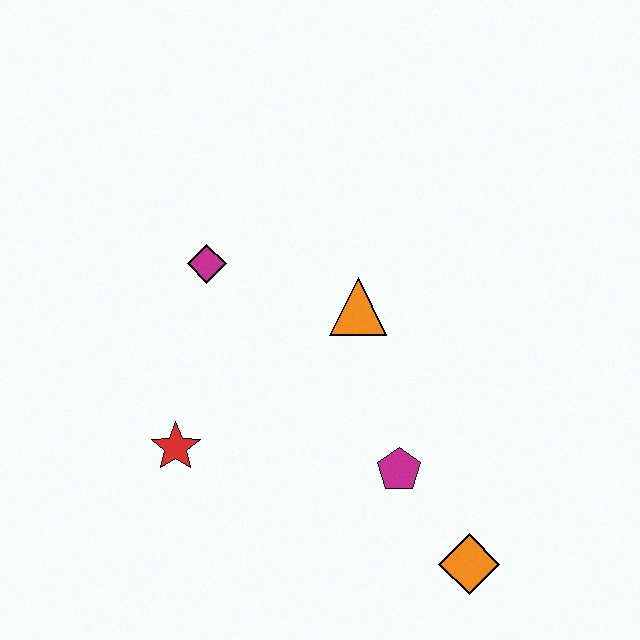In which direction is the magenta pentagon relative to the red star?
The magenta pentagon is to the right of the red star.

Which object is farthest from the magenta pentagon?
The magenta diamond is farthest from the magenta pentagon.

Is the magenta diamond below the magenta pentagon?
No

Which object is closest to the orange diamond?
The magenta pentagon is closest to the orange diamond.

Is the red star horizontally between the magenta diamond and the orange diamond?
No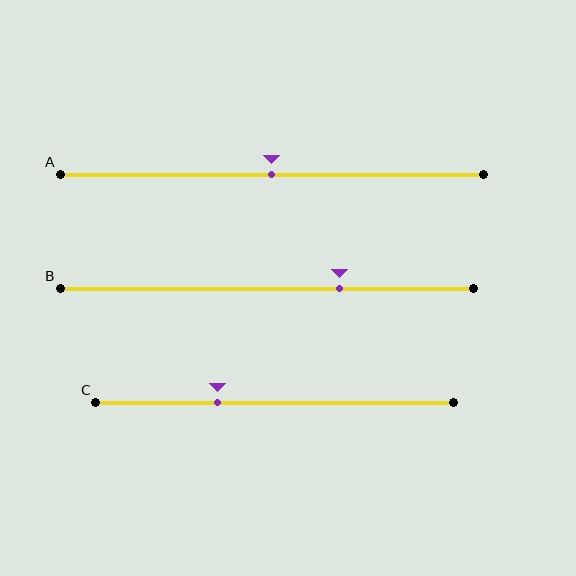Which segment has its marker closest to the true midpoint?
Segment A has its marker closest to the true midpoint.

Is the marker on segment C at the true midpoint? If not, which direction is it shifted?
No, the marker on segment C is shifted to the left by about 16% of the segment length.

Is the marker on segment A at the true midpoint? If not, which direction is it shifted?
Yes, the marker on segment A is at the true midpoint.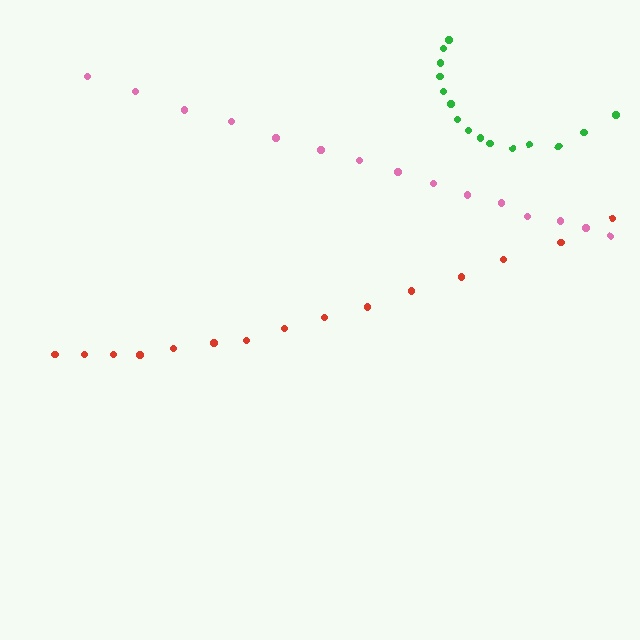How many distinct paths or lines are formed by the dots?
There are 3 distinct paths.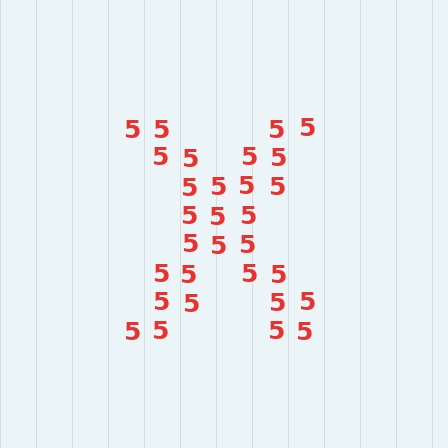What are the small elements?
The small elements are digit 5's.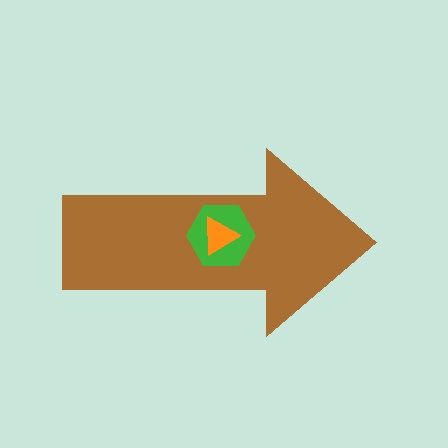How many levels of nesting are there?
3.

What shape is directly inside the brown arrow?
The green hexagon.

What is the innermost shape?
The orange triangle.